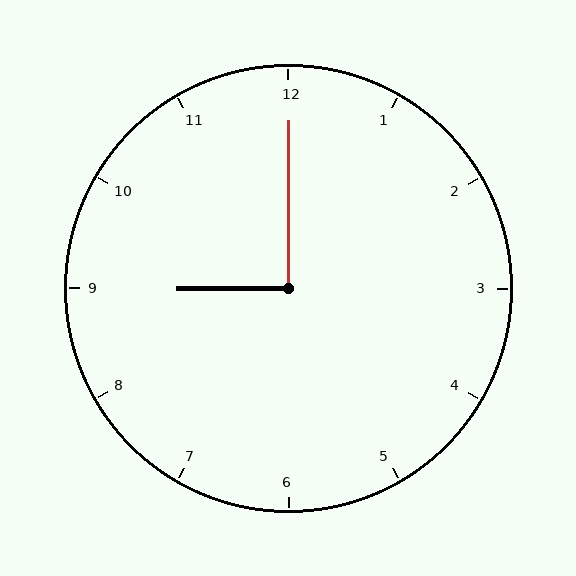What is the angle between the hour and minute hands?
Approximately 90 degrees.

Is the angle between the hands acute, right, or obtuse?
It is right.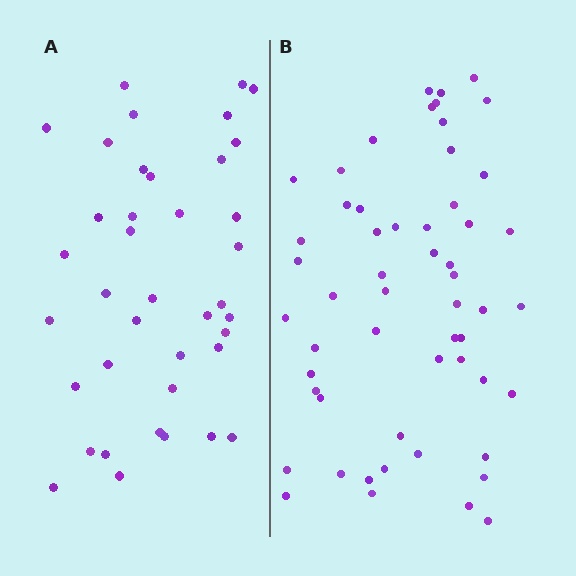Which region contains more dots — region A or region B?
Region B (the right region) has more dots.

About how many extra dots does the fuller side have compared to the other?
Region B has approximately 15 more dots than region A.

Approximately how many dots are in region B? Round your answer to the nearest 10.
About 60 dots. (The exact count is 55, which rounds to 60.)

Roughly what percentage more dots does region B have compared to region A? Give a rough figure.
About 40% more.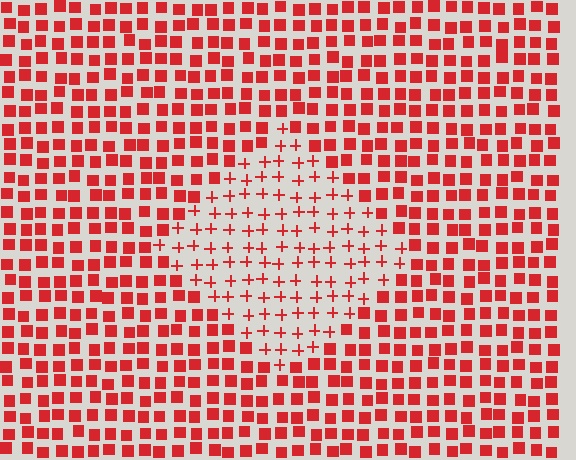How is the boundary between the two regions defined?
The boundary is defined by a change in element shape: plus signs inside vs. squares outside. All elements share the same color and spacing.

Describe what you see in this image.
The image is filled with small red elements arranged in a uniform grid. A diamond-shaped region contains plus signs, while the surrounding area contains squares. The boundary is defined purely by the change in element shape.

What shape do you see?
I see a diamond.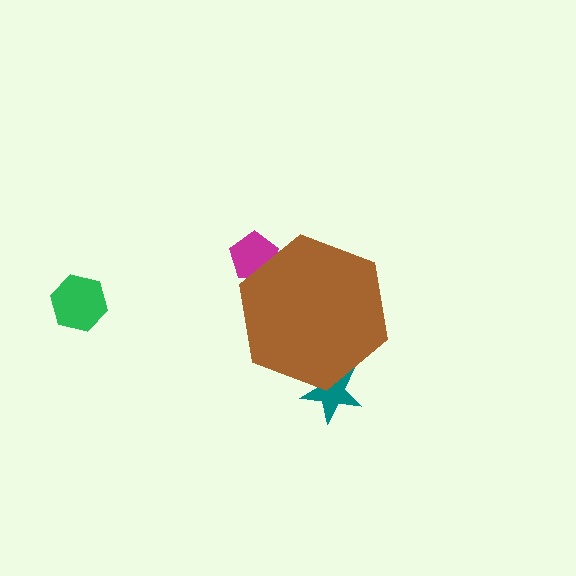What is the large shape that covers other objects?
A brown hexagon.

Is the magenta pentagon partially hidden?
Yes, the magenta pentagon is partially hidden behind the brown hexagon.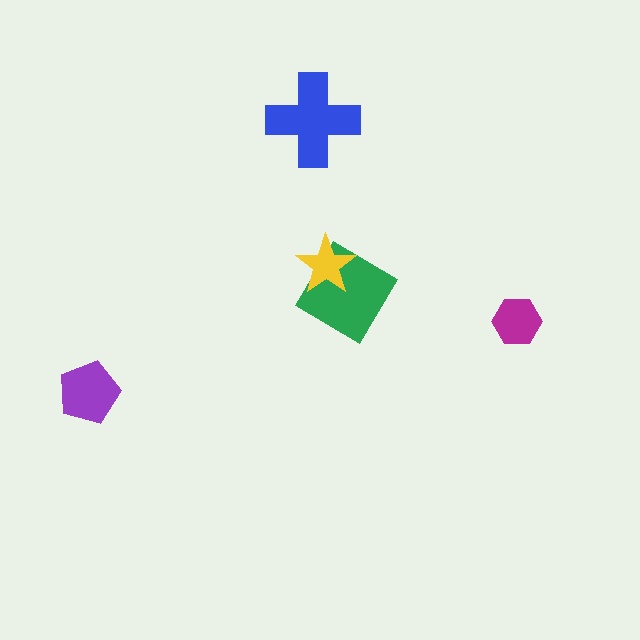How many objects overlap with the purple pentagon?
0 objects overlap with the purple pentagon.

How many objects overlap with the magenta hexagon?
0 objects overlap with the magenta hexagon.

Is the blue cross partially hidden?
No, no other shape covers it.